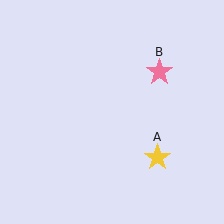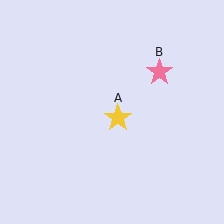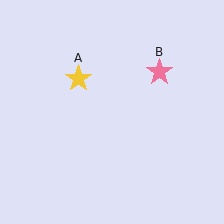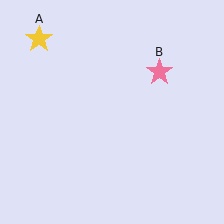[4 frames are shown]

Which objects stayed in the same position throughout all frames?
Pink star (object B) remained stationary.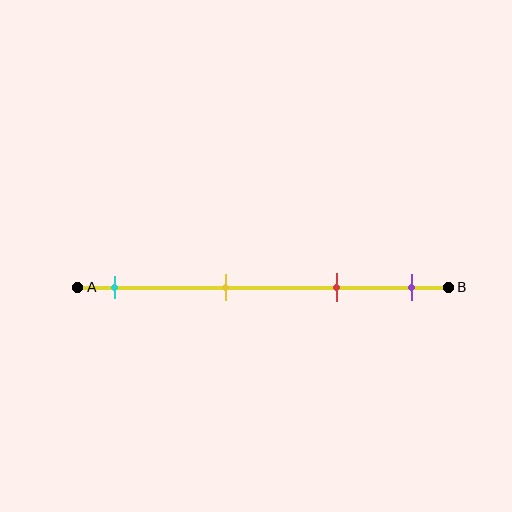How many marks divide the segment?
There are 4 marks dividing the segment.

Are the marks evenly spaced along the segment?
No, the marks are not evenly spaced.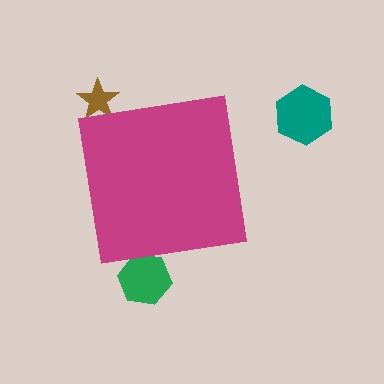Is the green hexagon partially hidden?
Yes, the green hexagon is partially hidden behind the magenta square.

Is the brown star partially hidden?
Yes, the brown star is partially hidden behind the magenta square.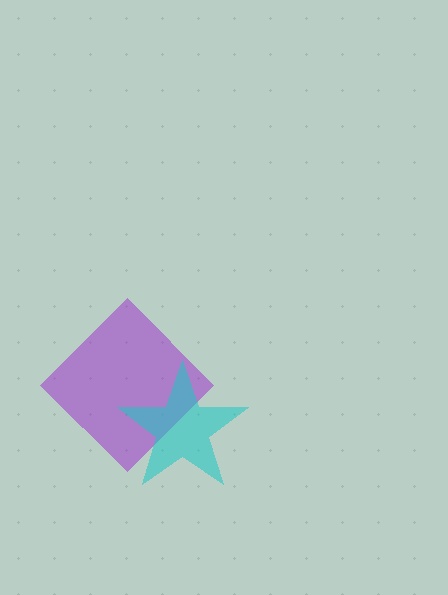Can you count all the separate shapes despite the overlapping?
Yes, there are 2 separate shapes.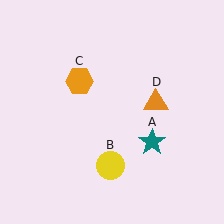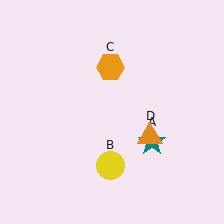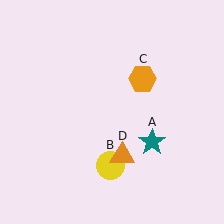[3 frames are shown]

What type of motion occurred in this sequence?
The orange hexagon (object C), orange triangle (object D) rotated clockwise around the center of the scene.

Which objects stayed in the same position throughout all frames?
Teal star (object A) and yellow circle (object B) remained stationary.